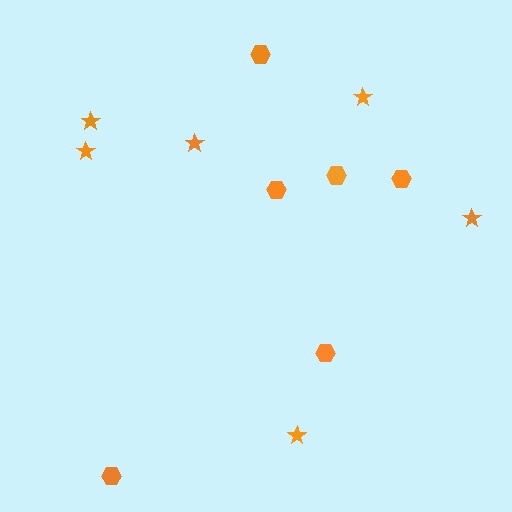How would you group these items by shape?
There are 2 groups: one group of hexagons (6) and one group of stars (6).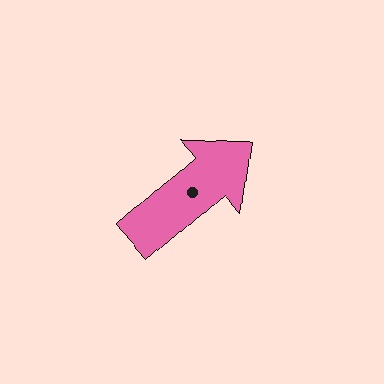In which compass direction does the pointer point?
Northeast.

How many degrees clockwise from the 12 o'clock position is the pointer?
Approximately 49 degrees.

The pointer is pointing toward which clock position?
Roughly 2 o'clock.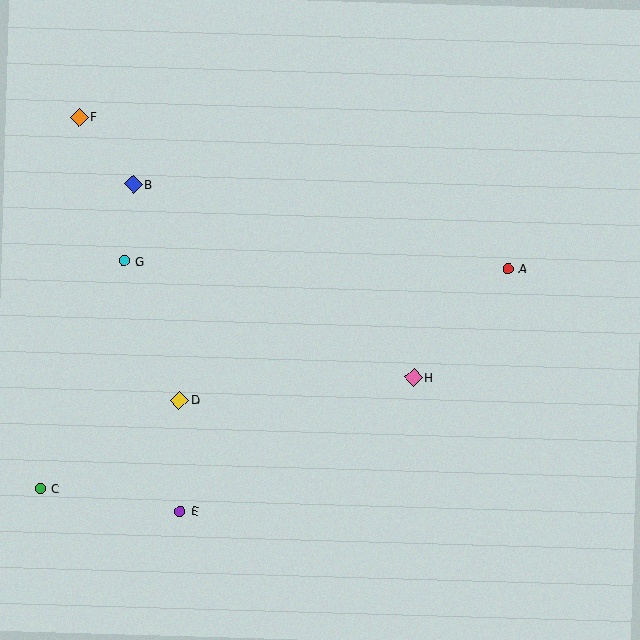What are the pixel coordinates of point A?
Point A is at (508, 269).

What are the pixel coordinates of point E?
Point E is at (180, 511).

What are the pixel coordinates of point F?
Point F is at (79, 117).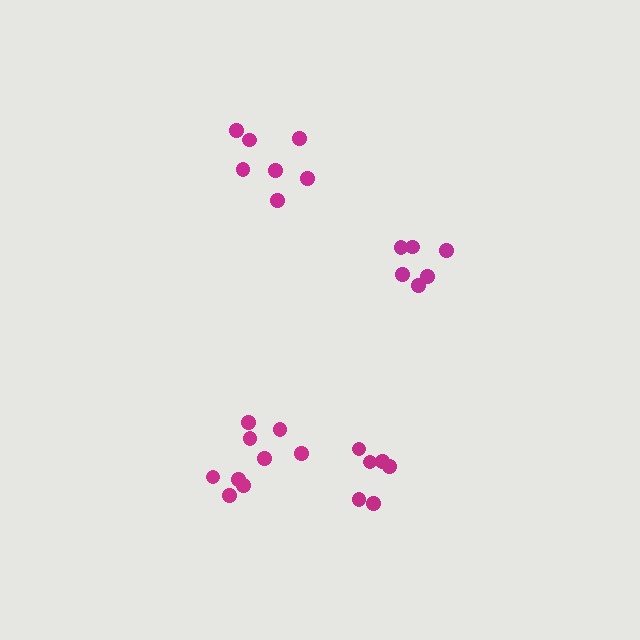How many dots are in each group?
Group 1: 6 dots, Group 2: 9 dots, Group 3: 7 dots, Group 4: 6 dots (28 total).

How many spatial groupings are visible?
There are 4 spatial groupings.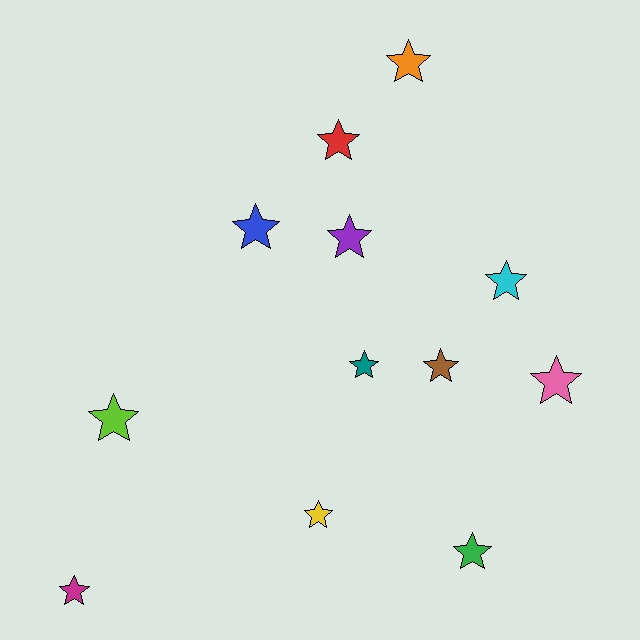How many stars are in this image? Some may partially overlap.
There are 12 stars.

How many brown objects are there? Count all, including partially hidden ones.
There is 1 brown object.